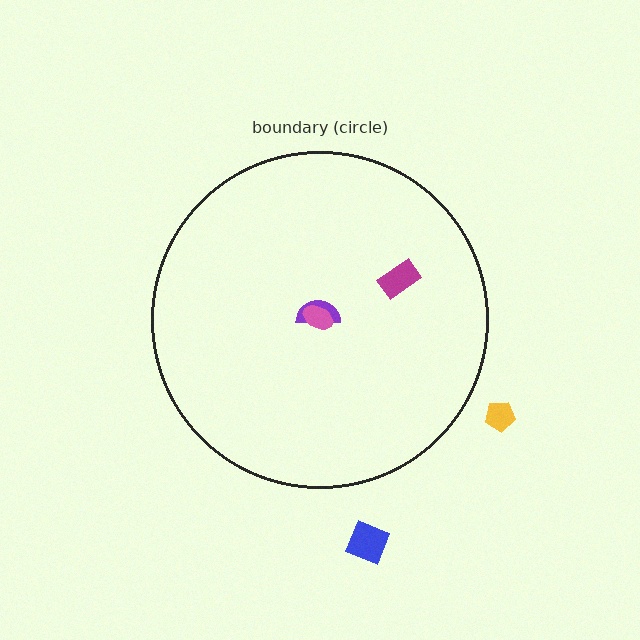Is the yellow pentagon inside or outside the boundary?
Outside.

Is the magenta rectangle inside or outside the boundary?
Inside.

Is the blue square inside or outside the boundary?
Outside.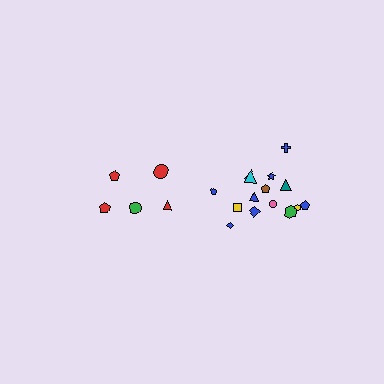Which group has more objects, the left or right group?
The right group.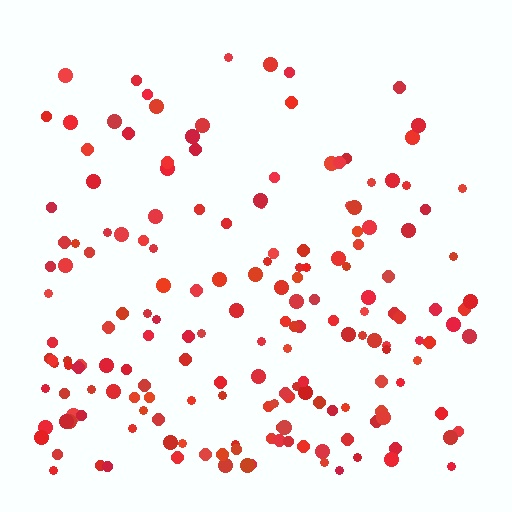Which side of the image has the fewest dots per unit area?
The top.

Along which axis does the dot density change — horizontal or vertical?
Vertical.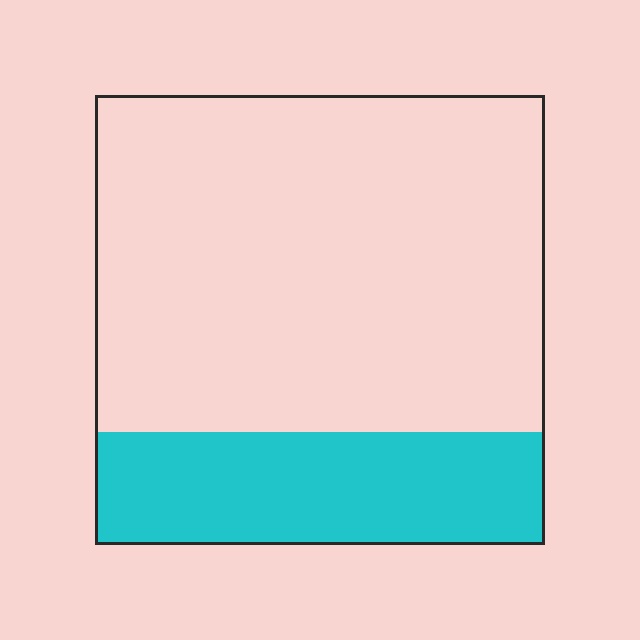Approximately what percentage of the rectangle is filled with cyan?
Approximately 25%.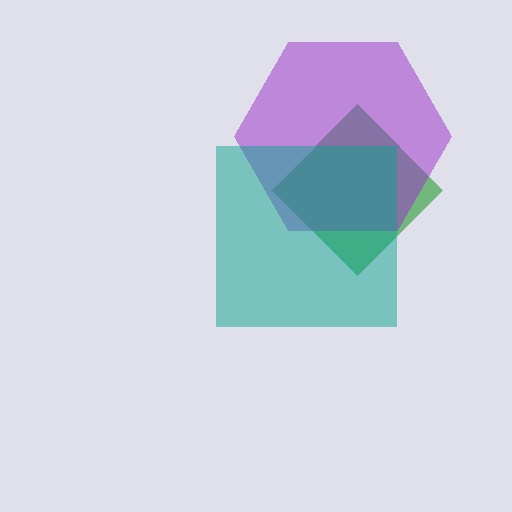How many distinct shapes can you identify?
There are 3 distinct shapes: a green diamond, a purple hexagon, a teal square.